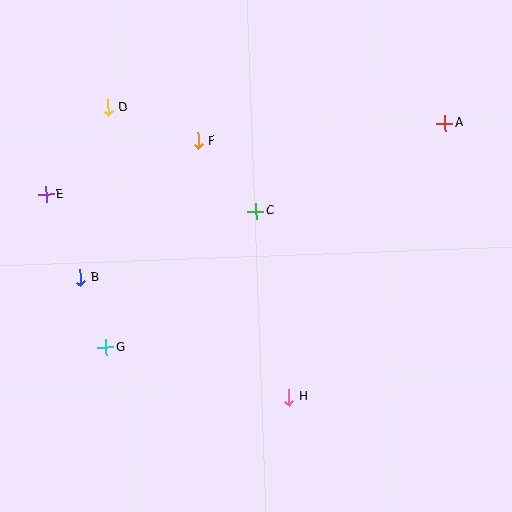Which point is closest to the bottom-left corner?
Point G is closest to the bottom-left corner.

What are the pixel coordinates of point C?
Point C is at (256, 211).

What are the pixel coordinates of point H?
Point H is at (289, 397).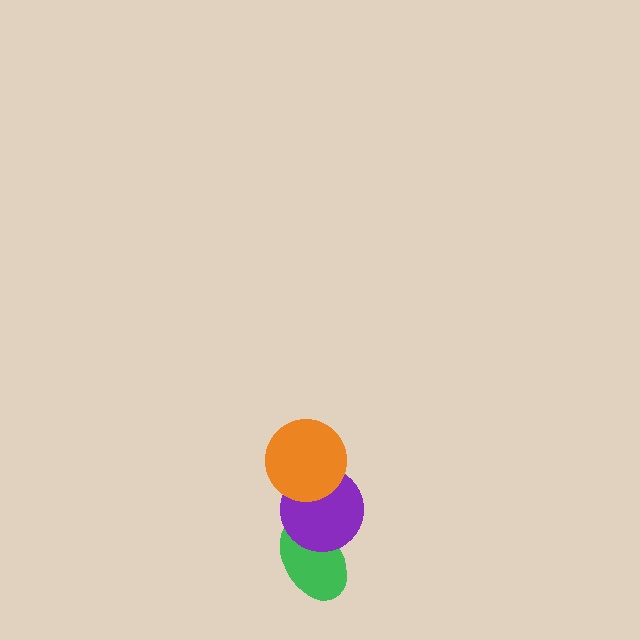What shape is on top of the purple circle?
The orange circle is on top of the purple circle.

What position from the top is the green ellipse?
The green ellipse is 3rd from the top.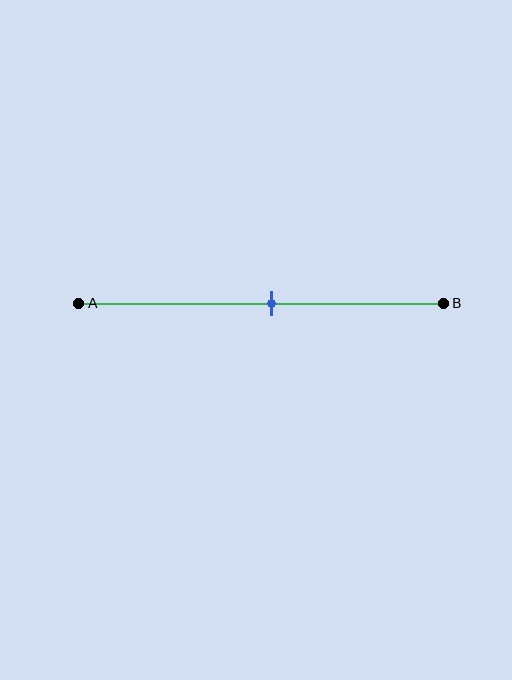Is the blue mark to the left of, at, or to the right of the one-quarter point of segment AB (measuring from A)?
The blue mark is to the right of the one-quarter point of segment AB.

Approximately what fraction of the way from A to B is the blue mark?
The blue mark is approximately 55% of the way from A to B.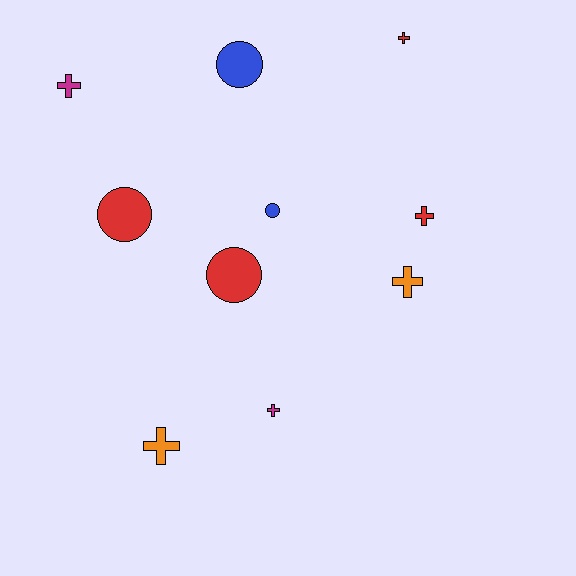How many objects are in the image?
There are 10 objects.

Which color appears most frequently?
Red, with 4 objects.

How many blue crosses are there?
There are no blue crosses.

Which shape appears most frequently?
Cross, with 6 objects.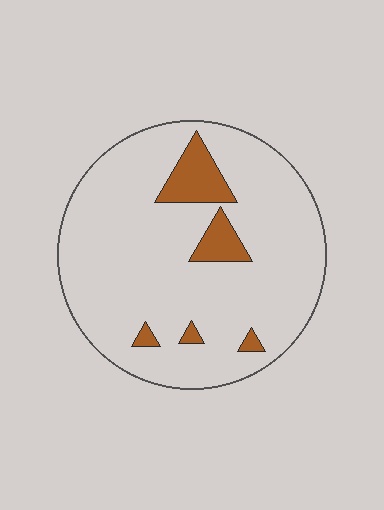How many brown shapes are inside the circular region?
5.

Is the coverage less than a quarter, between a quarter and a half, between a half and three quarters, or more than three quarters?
Less than a quarter.